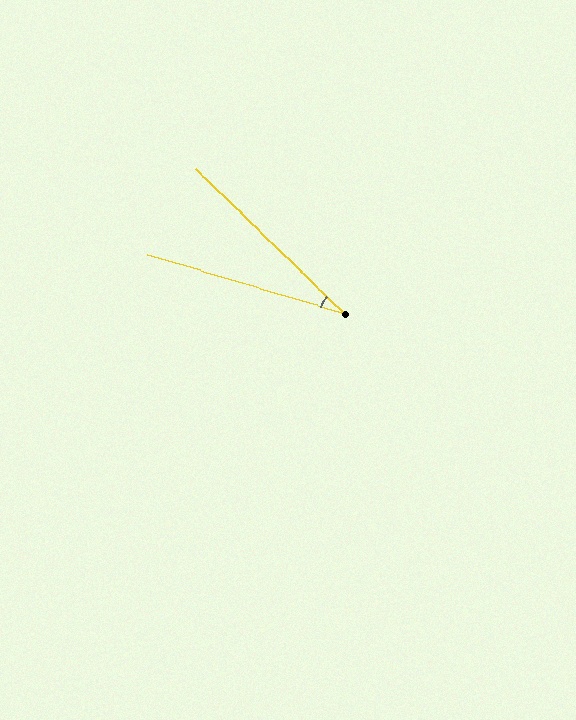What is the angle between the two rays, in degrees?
Approximately 28 degrees.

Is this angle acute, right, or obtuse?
It is acute.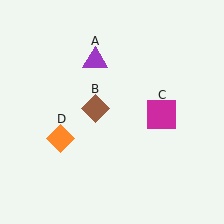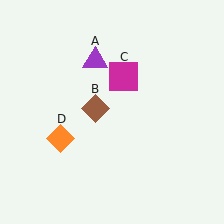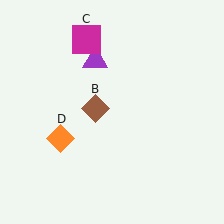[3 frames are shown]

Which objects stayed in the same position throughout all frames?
Purple triangle (object A) and brown diamond (object B) and orange diamond (object D) remained stationary.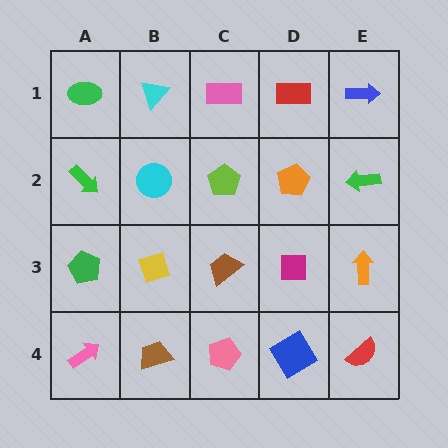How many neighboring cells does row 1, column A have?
2.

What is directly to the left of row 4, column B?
A pink arrow.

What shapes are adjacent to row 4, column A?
A green pentagon (row 3, column A), a brown trapezoid (row 4, column B).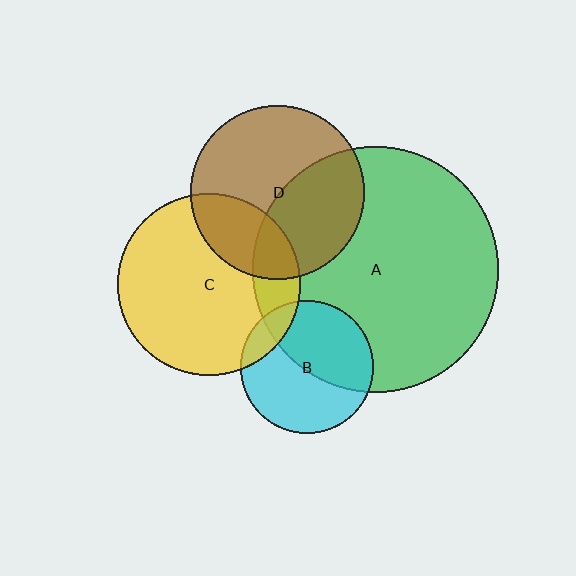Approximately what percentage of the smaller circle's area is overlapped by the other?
Approximately 15%.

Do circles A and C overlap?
Yes.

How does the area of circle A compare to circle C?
Approximately 1.8 times.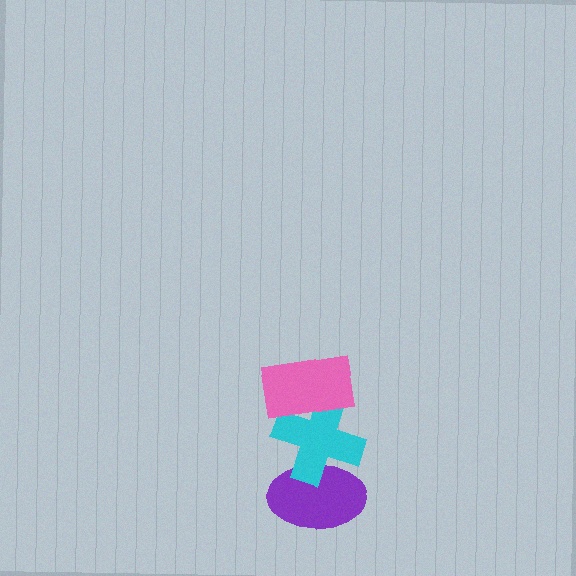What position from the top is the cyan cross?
The cyan cross is 2nd from the top.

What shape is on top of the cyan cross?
The pink rectangle is on top of the cyan cross.